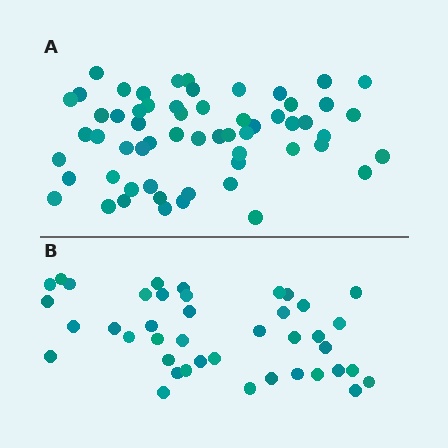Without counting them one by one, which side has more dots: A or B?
Region A (the top region) has more dots.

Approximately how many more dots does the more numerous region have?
Region A has approximately 20 more dots than region B.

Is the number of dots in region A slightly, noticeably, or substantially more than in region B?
Region A has noticeably more, but not dramatically so. The ratio is roughly 1.4 to 1.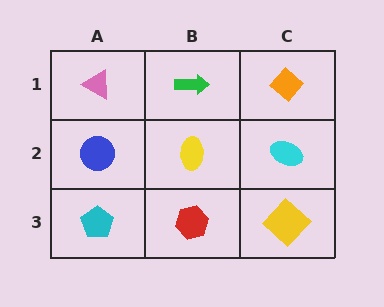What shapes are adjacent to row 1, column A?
A blue circle (row 2, column A), a green arrow (row 1, column B).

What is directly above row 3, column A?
A blue circle.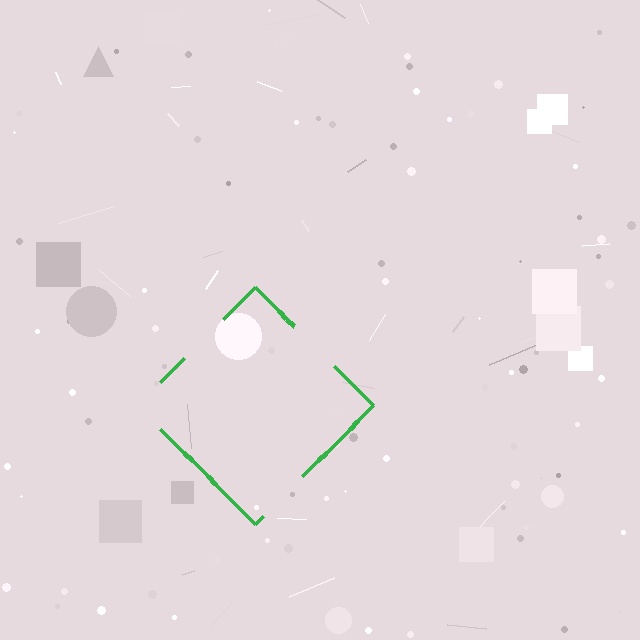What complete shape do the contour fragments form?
The contour fragments form a diamond.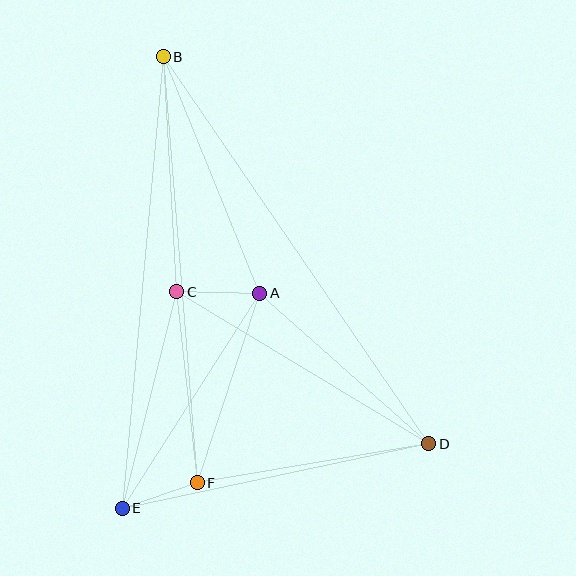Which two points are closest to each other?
Points E and F are closest to each other.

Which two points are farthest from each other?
Points B and D are farthest from each other.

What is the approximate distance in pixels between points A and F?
The distance between A and F is approximately 200 pixels.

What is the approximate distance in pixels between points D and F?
The distance between D and F is approximately 235 pixels.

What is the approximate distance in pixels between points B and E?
The distance between B and E is approximately 453 pixels.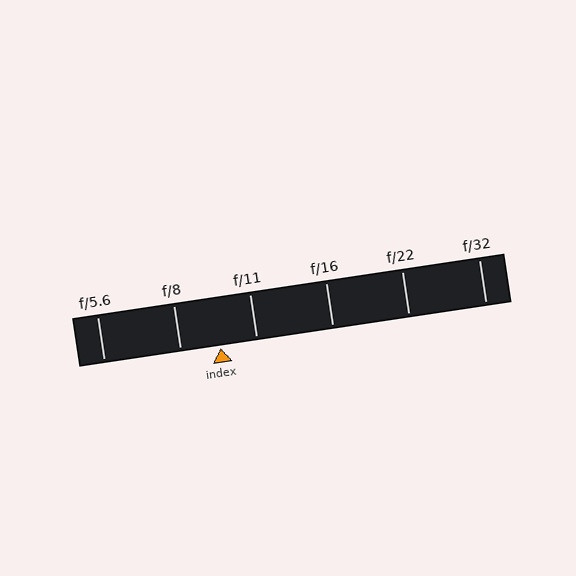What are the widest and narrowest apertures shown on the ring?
The widest aperture shown is f/5.6 and the narrowest is f/32.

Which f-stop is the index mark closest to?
The index mark is closest to f/11.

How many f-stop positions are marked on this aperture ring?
There are 6 f-stop positions marked.